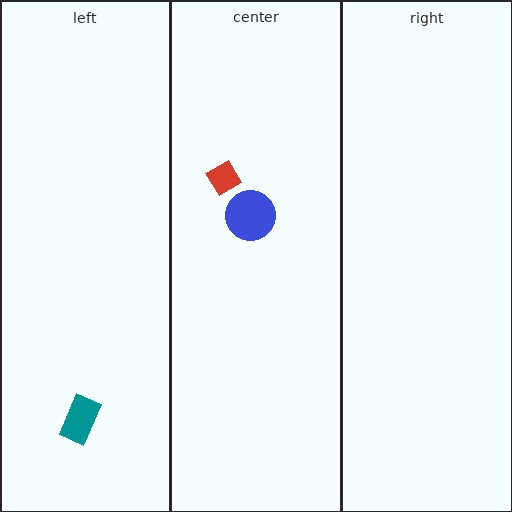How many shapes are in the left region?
1.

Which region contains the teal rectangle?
The left region.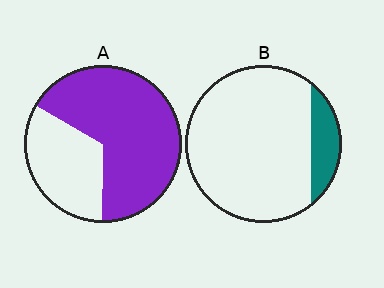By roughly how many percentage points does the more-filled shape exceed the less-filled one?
By roughly 55 percentage points (A over B).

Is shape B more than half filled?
No.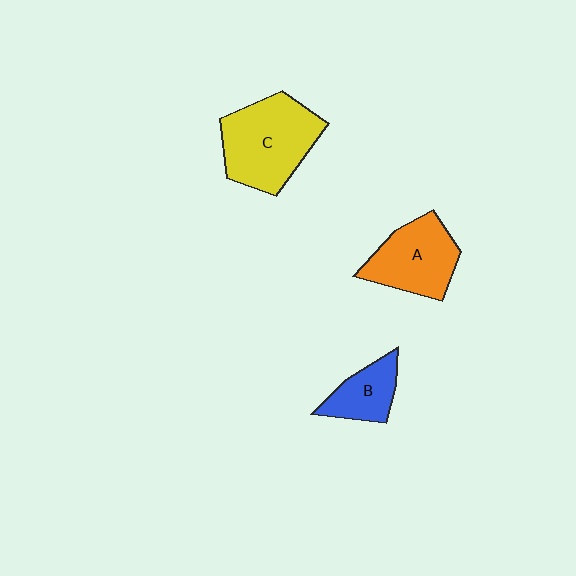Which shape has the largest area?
Shape C (yellow).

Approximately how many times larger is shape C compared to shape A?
Approximately 1.3 times.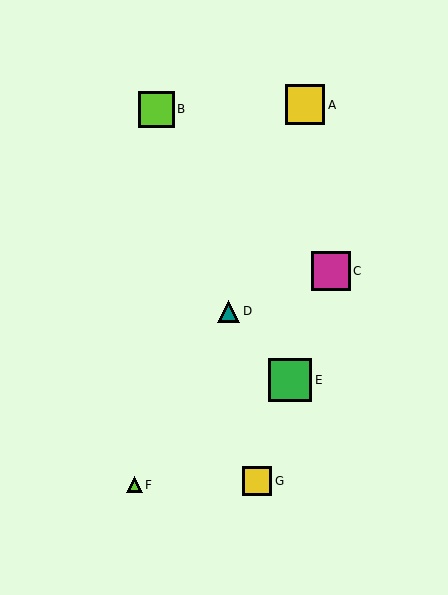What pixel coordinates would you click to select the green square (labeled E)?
Click at (290, 380) to select the green square E.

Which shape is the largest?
The green square (labeled E) is the largest.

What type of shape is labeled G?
Shape G is a yellow square.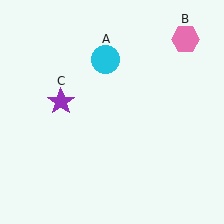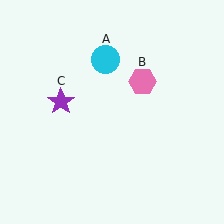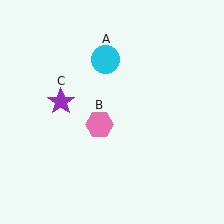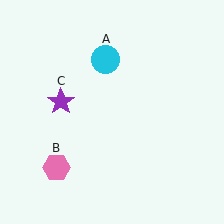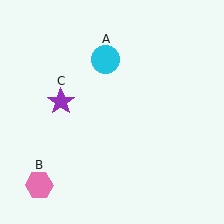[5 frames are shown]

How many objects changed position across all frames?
1 object changed position: pink hexagon (object B).